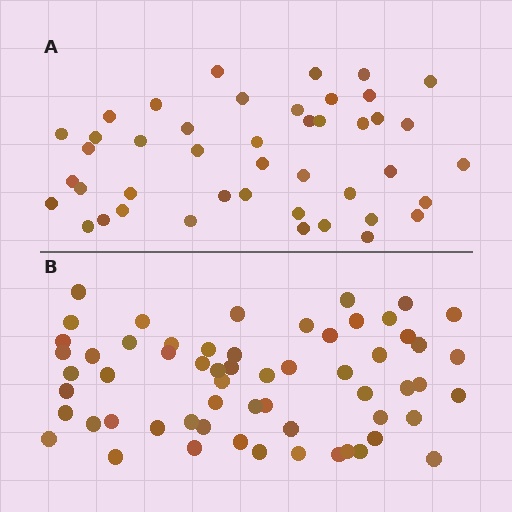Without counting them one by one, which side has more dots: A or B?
Region B (the bottom region) has more dots.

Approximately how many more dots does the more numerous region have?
Region B has approximately 15 more dots than region A.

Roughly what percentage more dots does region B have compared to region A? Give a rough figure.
About 35% more.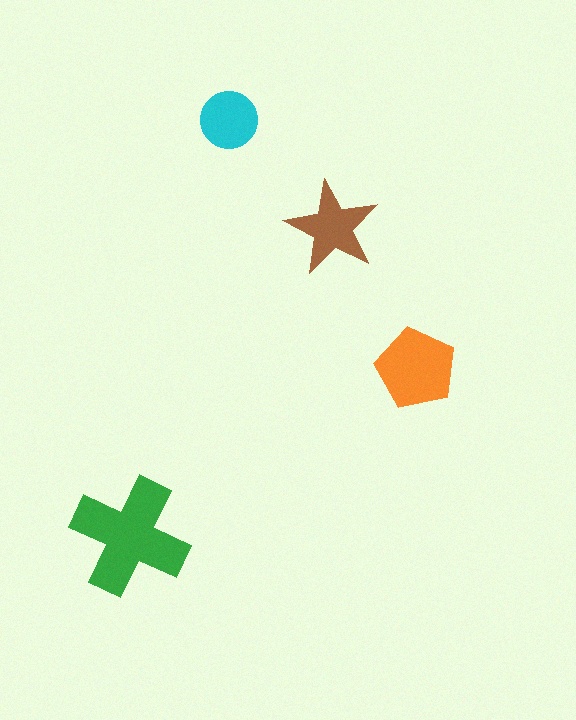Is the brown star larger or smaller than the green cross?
Smaller.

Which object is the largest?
The green cross.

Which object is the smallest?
The cyan circle.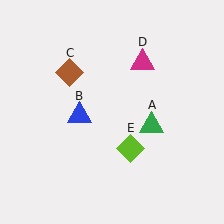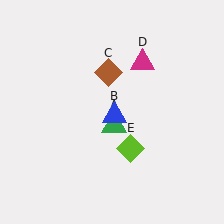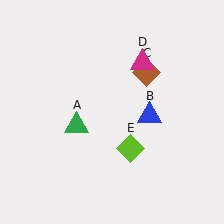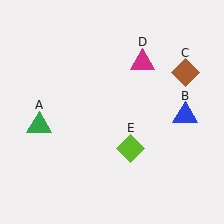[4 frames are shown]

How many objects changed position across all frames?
3 objects changed position: green triangle (object A), blue triangle (object B), brown diamond (object C).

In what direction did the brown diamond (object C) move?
The brown diamond (object C) moved right.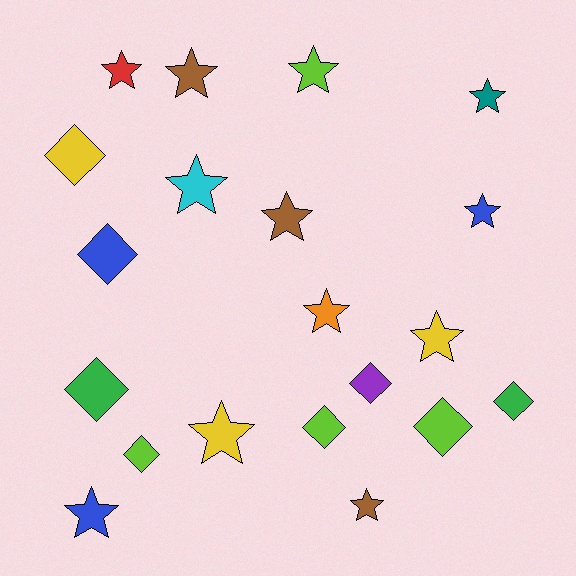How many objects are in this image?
There are 20 objects.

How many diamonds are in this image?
There are 8 diamonds.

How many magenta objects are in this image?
There are no magenta objects.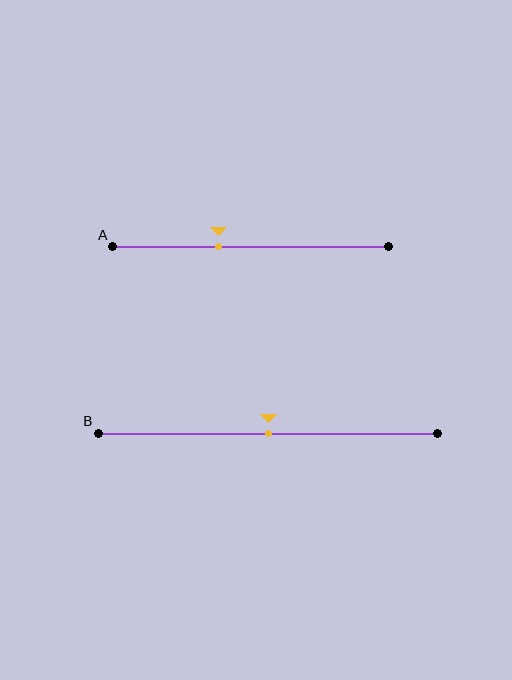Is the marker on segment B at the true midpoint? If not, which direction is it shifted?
Yes, the marker on segment B is at the true midpoint.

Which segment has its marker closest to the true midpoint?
Segment B has its marker closest to the true midpoint.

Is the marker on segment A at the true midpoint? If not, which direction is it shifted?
No, the marker on segment A is shifted to the left by about 12% of the segment length.